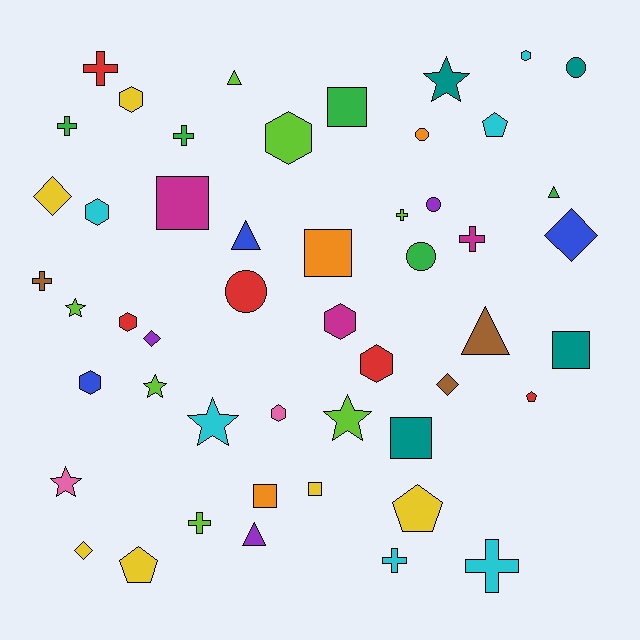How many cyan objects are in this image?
There are 6 cyan objects.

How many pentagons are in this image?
There are 4 pentagons.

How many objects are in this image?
There are 50 objects.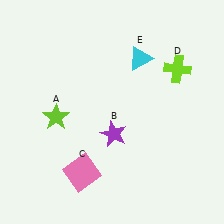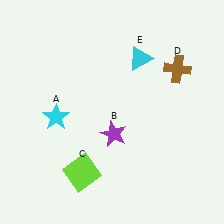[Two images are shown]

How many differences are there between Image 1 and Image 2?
There are 3 differences between the two images.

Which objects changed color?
A changed from lime to cyan. C changed from pink to lime. D changed from lime to brown.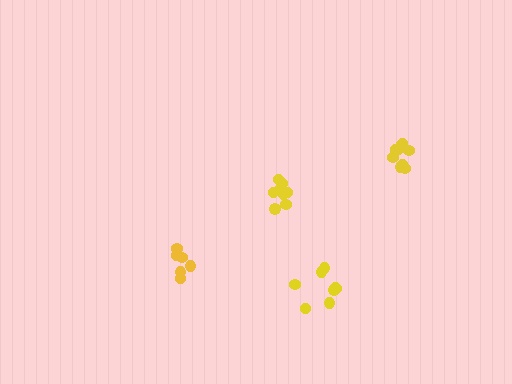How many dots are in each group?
Group 1: 8 dots, Group 2: 8 dots, Group 3: 10 dots, Group 4: 6 dots (32 total).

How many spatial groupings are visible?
There are 4 spatial groupings.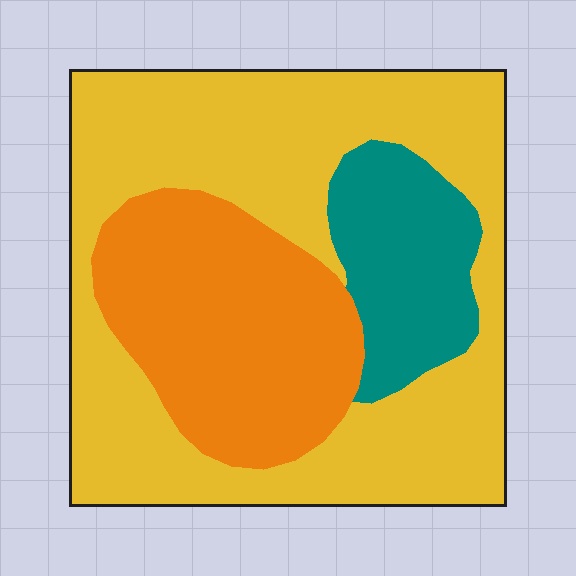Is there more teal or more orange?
Orange.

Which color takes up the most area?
Yellow, at roughly 55%.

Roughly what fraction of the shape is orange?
Orange covers about 30% of the shape.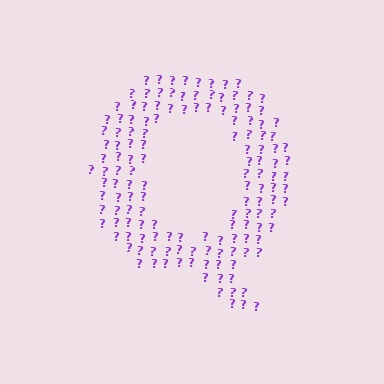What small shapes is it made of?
It is made of small question marks.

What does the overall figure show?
The overall figure shows the letter Q.